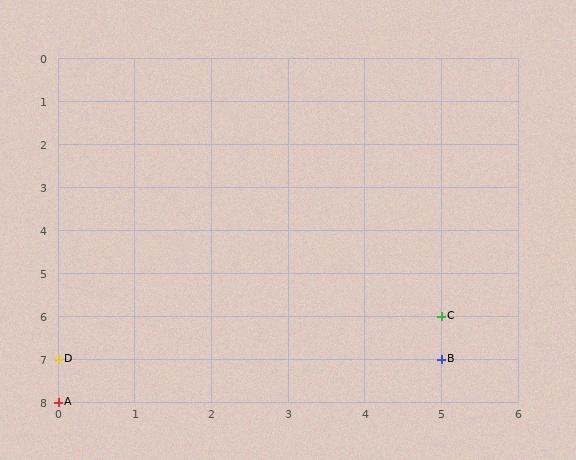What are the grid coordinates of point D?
Point D is at grid coordinates (0, 7).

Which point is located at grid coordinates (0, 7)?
Point D is at (0, 7).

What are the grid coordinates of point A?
Point A is at grid coordinates (0, 8).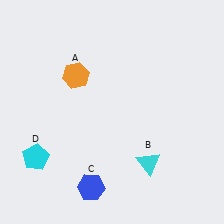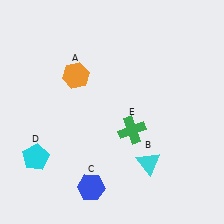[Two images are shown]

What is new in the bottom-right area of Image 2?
A green cross (E) was added in the bottom-right area of Image 2.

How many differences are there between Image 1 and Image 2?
There is 1 difference between the two images.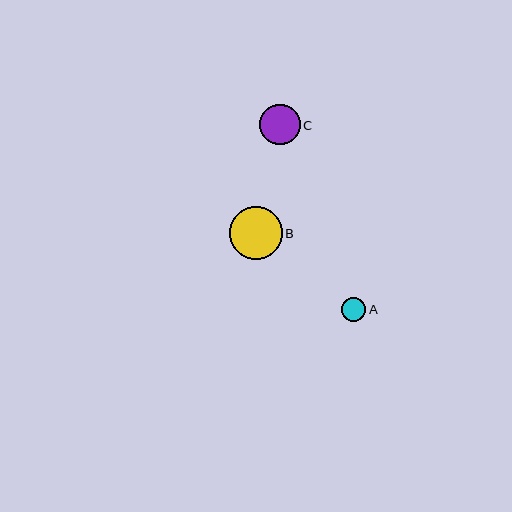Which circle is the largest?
Circle B is the largest with a size of approximately 53 pixels.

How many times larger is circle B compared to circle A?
Circle B is approximately 2.2 times the size of circle A.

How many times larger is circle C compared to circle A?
Circle C is approximately 1.7 times the size of circle A.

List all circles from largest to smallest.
From largest to smallest: B, C, A.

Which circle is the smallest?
Circle A is the smallest with a size of approximately 24 pixels.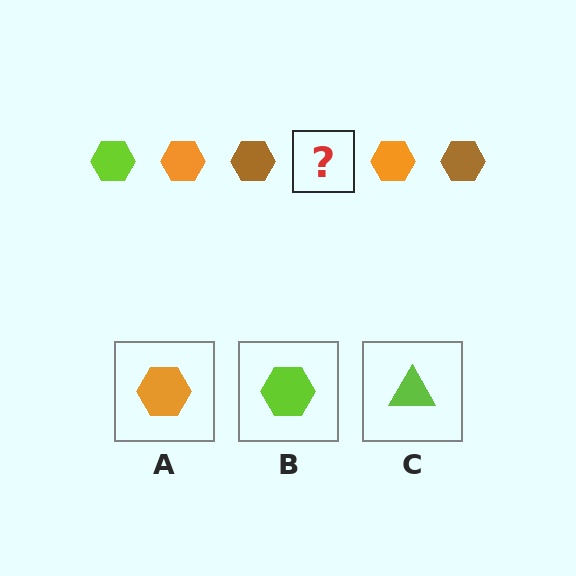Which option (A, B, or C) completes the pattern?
B.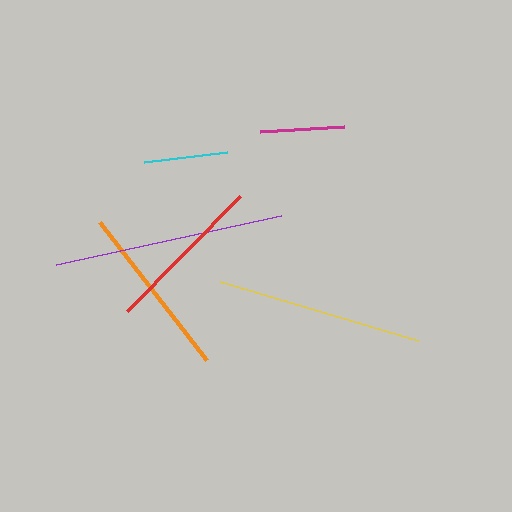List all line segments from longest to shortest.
From longest to shortest: purple, yellow, orange, red, magenta, cyan.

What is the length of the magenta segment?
The magenta segment is approximately 84 pixels long.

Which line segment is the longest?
The purple line is the longest at approximately 230 pixels.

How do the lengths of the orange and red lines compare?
The orange and red lines are approximately the same length.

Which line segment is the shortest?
The cyan line is the shortest at approximately 84 pixels.